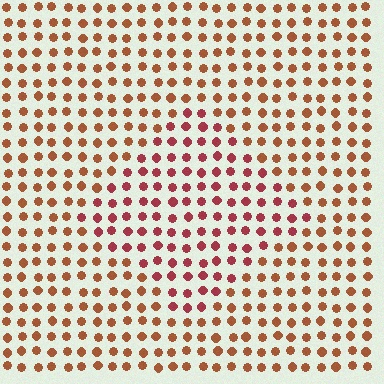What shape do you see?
I see a diamond.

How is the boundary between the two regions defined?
The boundary is defined purely by a slight shift in hue (about 29 degrees). Spacing, size, and orientation are identical on both sides.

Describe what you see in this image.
The image is filled with small brown elements in a uniform arrangement. A diamond-shaped region is visible where the elements are tinted to a slightly different hue, forming a subtle color boundary.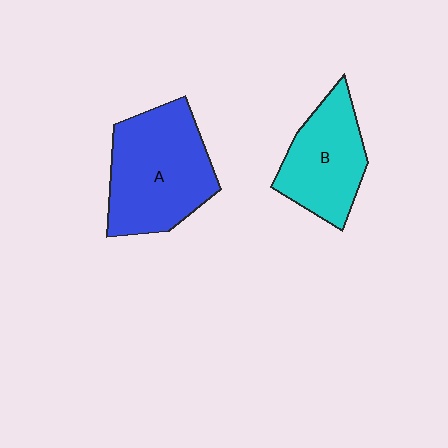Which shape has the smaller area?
Shape B (cyan).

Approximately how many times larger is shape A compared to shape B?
Approximately 1.4 times.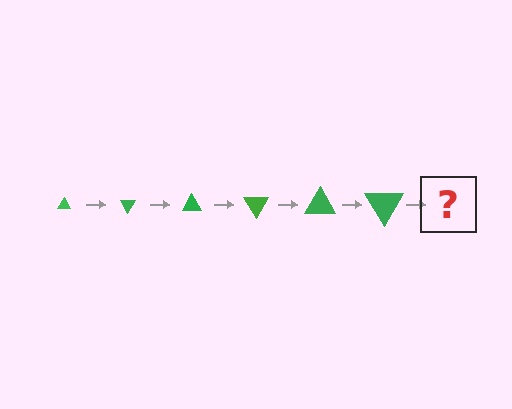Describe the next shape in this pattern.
It should be a triangle, larger than the previous one and rotated 360 degrees from the start.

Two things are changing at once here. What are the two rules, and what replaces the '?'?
The two rules are that the triangle grows larger each step and it rotates 60 degrees each step. The '?' should be a triangle, larger than the previous one and rotated 360 degrees from the start.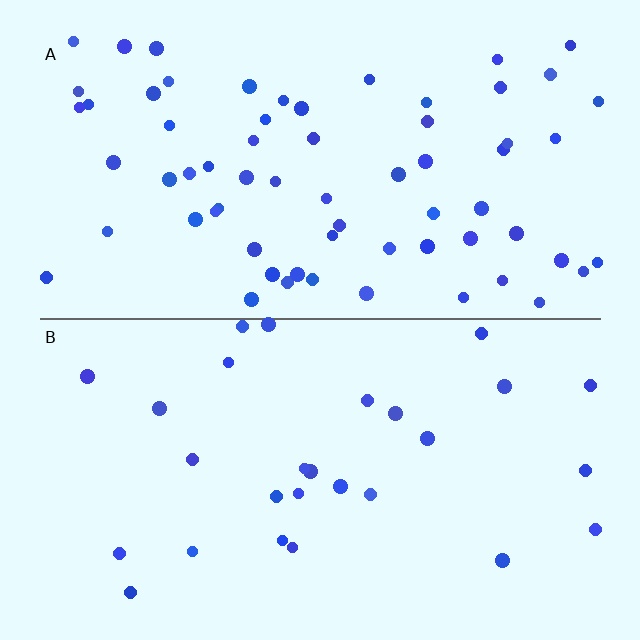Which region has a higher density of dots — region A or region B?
A (the top).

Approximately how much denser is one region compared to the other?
Approximately 2.4× — region A over region B.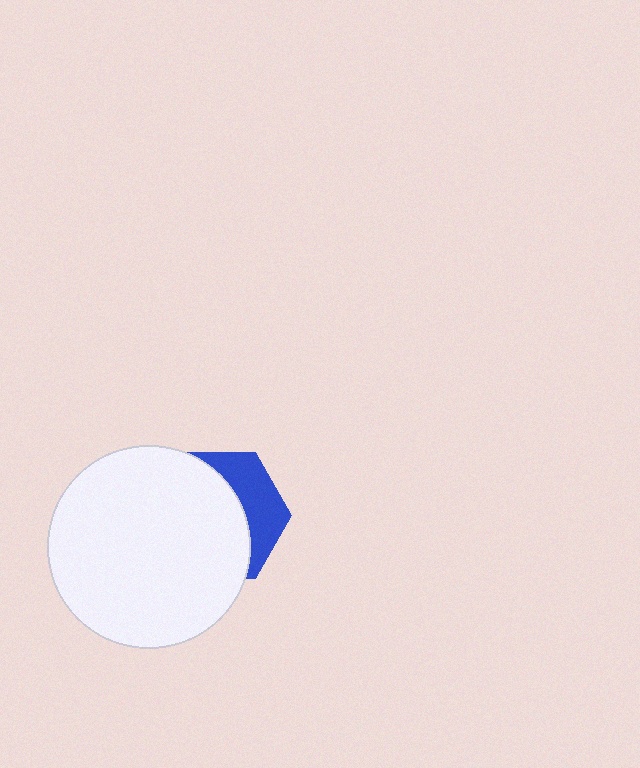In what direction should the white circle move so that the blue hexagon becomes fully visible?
The white circle should move left. That is the shortest direction to clear the overlap and leave the blue hexagon fully visible.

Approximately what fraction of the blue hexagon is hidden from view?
Roughly 66% of the blue hexagon is hidden behind the white circle.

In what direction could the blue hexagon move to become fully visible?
The blue hexagon could move right. That would shift it out from behind the white circle entirely.